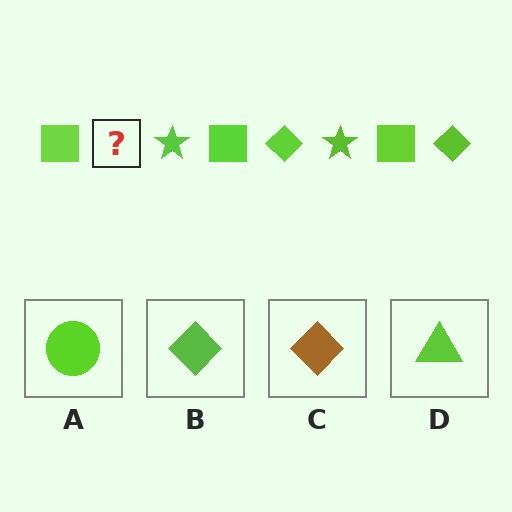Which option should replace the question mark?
Option B.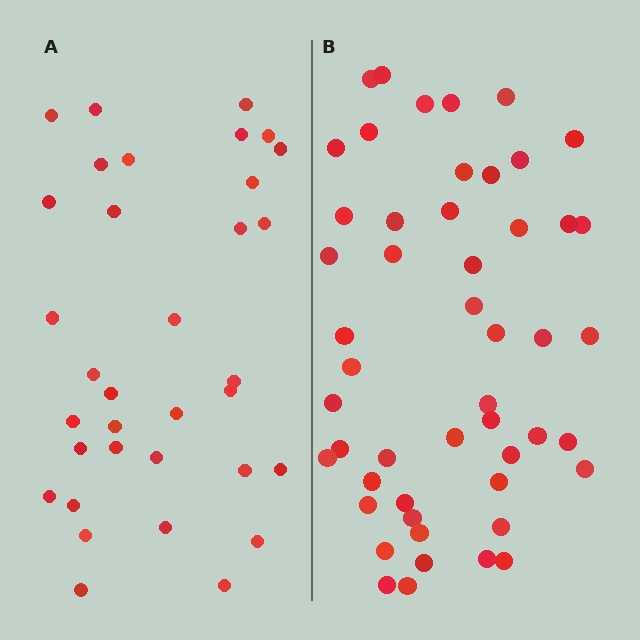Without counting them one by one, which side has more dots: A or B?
Region B (the right region) has more dots.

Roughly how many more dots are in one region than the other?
Region B has approximately 15 more dots than region A.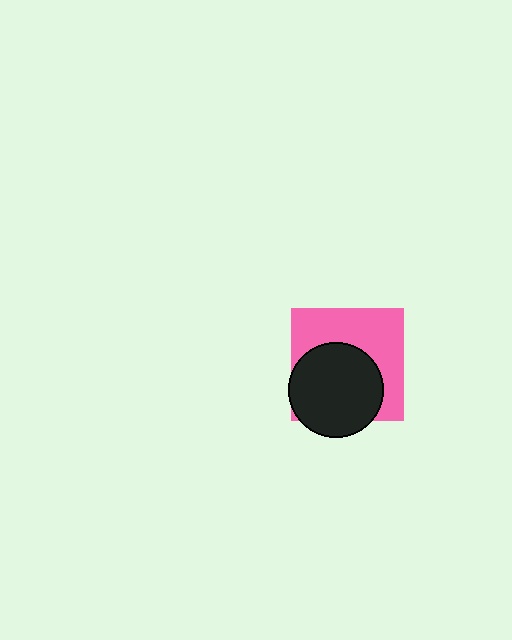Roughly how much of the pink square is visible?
About half of it is visible (roughly 51%).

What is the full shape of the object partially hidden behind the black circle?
The partially hidden object is a pink square.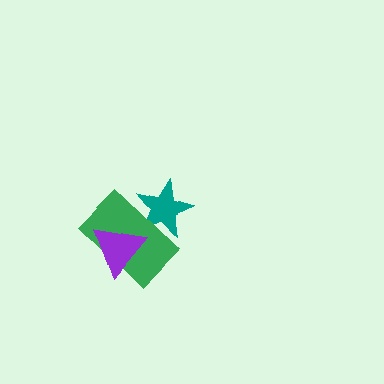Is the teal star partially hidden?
Yes, it is partially covered by another shape.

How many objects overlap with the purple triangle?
1 object overlaps with the purple triangle.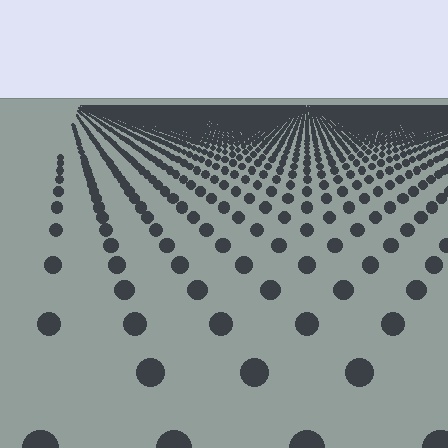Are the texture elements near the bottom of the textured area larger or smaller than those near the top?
Larger. Near the bottom, elements are closer to the viewer and appear at a bigger on-screen size.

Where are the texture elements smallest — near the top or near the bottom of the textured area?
Near the top.